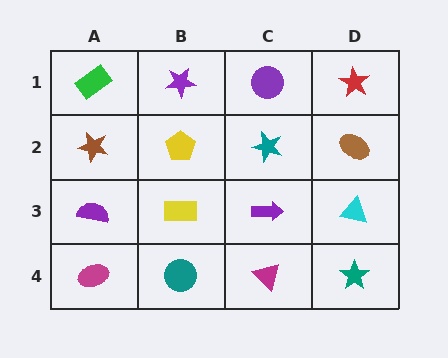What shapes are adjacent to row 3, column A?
A brown star (row 2, column A), a magenta ellipse (row 4, column A), a yellow rectangle (row 3, column B).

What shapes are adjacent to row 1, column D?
A brown ellipse (row 2, column D), a purple circle (row 1, column C).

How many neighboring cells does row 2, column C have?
4.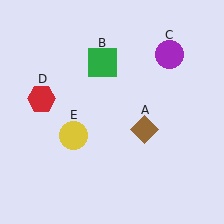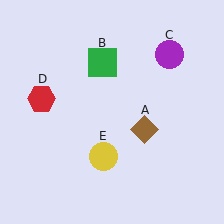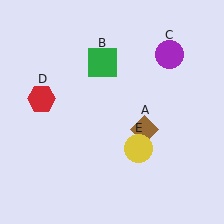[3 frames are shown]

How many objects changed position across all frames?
1 object changed position: yellow circle (object E).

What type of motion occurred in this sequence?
The yellow circle (object E) rotated counterclockwise around the center of the scene.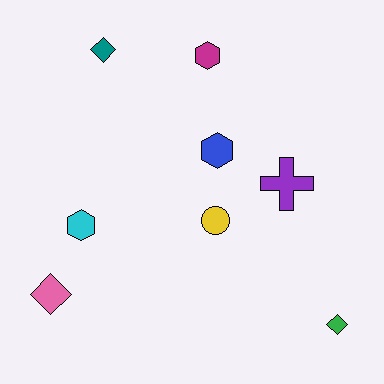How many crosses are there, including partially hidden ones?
There is 1 cross.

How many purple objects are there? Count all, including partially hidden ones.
There is 1 purple object.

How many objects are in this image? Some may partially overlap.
There are 8 objects.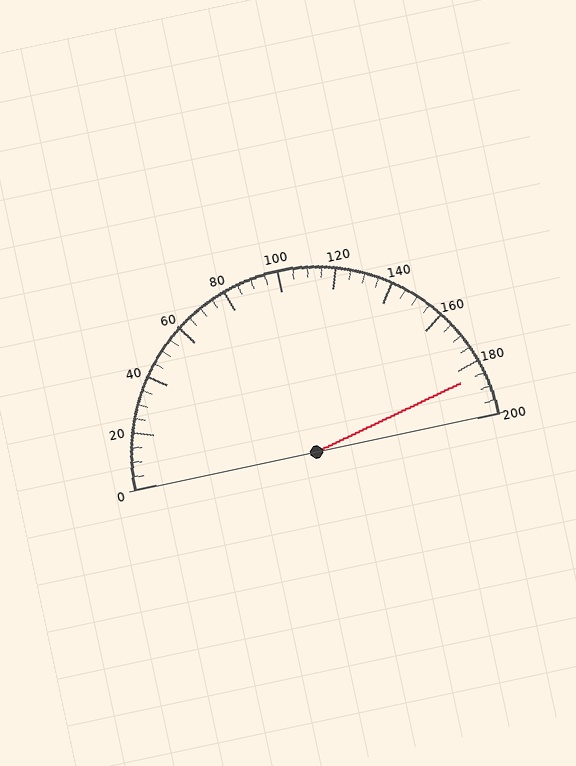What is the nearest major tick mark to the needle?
The nearest major tick mark is 180.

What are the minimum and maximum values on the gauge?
The gauge ranges from 0 to 200.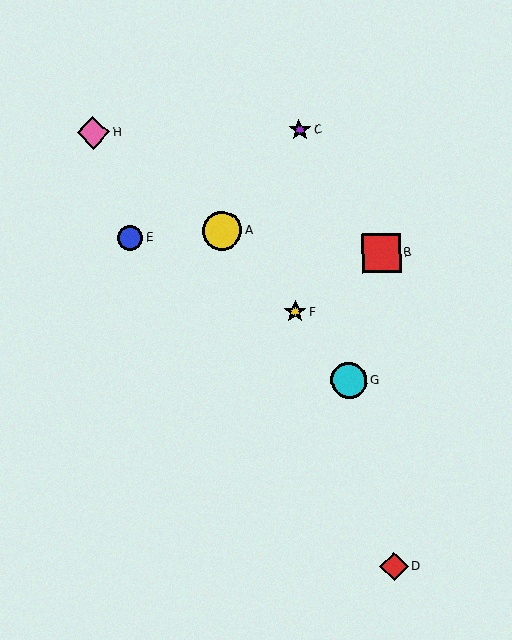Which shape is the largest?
The yellow circle (labeled A) is the largest.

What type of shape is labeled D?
Shape D is a red diamond.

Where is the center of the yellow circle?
The center of the yellow circle is at (222, 231).